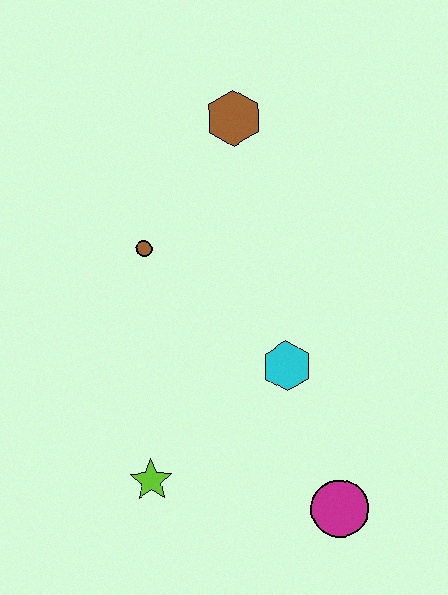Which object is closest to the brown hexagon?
The brown circle is closest to the brown hexagon.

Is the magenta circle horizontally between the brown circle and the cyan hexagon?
No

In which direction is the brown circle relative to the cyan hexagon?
The brown circle is to the left of the cyan hexagon.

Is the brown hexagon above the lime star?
Yes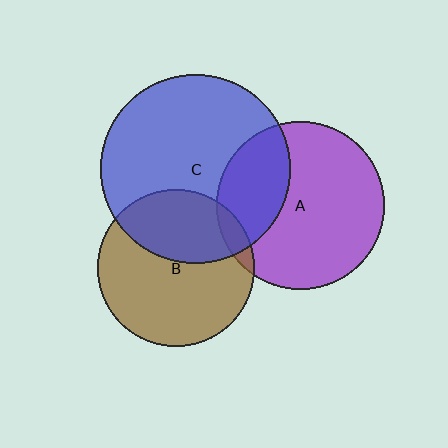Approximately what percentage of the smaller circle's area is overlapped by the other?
Approximately 35%.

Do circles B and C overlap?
Yes.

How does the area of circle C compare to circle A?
Approximately 1.3 times.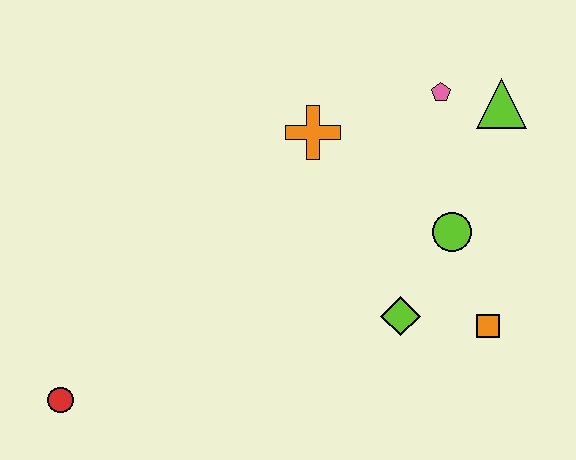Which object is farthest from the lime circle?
The red circle is farthest from the lime circle.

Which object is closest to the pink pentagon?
The lime triangle is closest to the pink pentagon.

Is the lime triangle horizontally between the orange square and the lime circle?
No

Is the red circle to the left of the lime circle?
Yes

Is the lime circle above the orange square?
Yes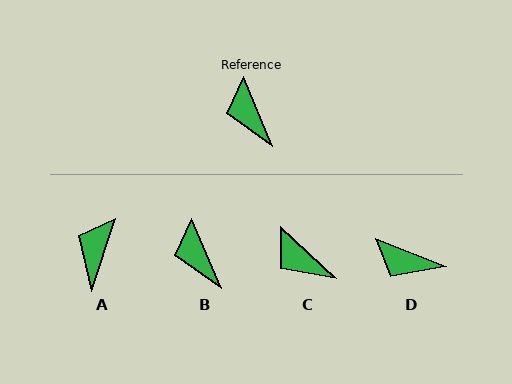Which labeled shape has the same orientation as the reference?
B.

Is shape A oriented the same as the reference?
No, it is off by about 41 degrees.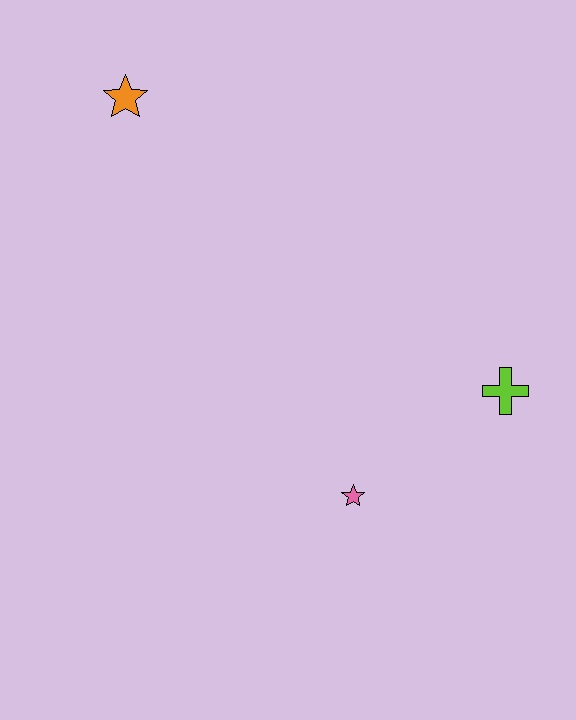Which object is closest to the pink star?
The lime cross is closest to the pink star.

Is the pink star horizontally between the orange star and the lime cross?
Yes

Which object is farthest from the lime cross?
The orange star is farthest from the lime cross.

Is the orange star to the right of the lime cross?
No